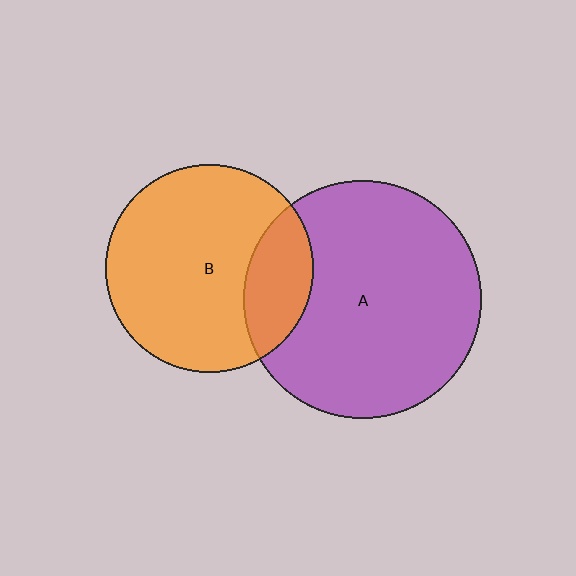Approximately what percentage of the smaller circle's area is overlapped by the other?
Approximately 20%.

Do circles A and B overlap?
Yes.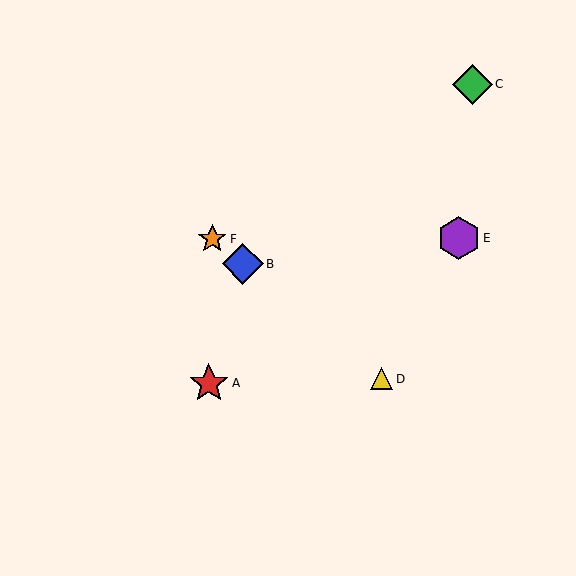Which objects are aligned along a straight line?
Objects B, D, F are aligned along a straight line.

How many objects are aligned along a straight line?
3 objects (B, D, F) are aligned along a straight line.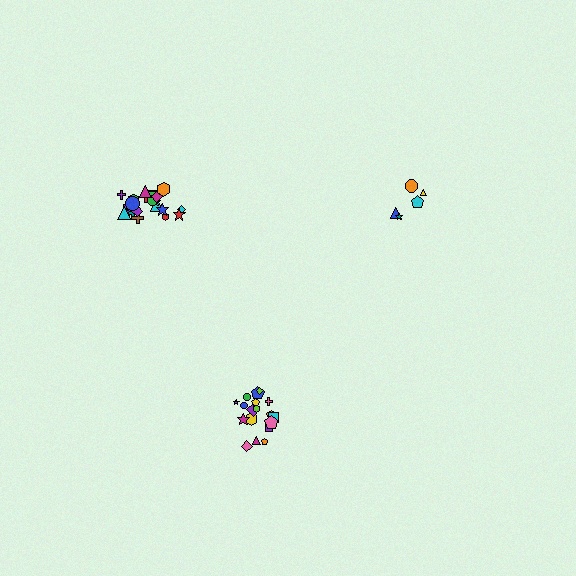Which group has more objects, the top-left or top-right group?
The top-left group.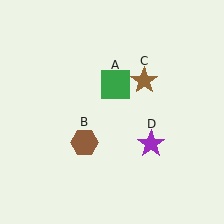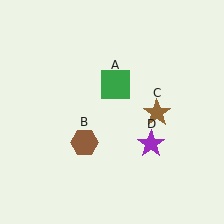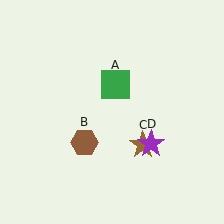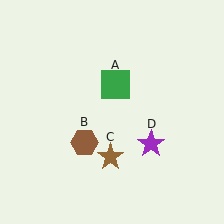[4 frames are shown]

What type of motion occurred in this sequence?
The brown star (object C) rotated clockwise around the center of the scene.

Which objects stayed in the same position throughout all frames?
Green square (object A) and brown hexagon (object B) and purple star (object D) remained stationary.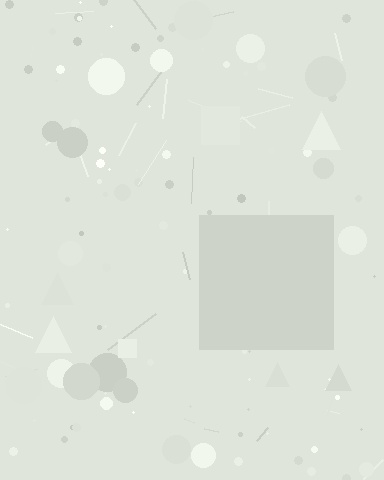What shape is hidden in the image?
A square is hidden in the image.